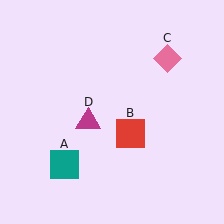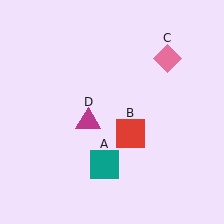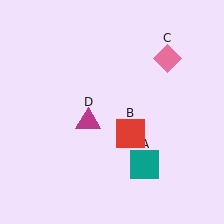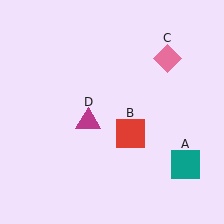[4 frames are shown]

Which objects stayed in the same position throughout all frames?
Red square (object B) and pink diamond (object C) and magenta triangle (object D) remained stationary.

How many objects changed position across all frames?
1 object changed position: teal square (object A).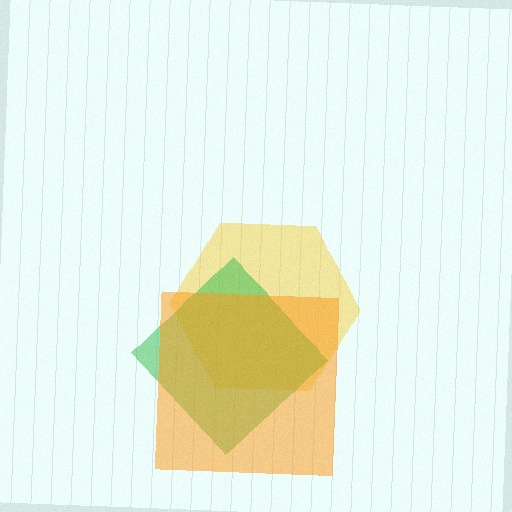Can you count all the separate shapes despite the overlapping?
Yes, there are 3 separate shapes.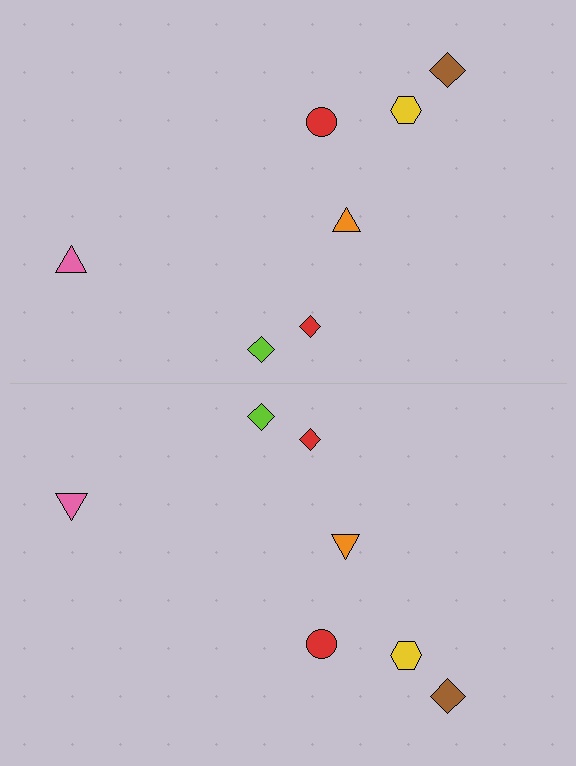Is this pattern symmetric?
Yes, this pattern has bilateral (reflection) symmetry.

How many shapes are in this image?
There are 14 shapes in this image.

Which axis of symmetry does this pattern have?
The pattern has a horizontal axis of symmetry running through the center of the image.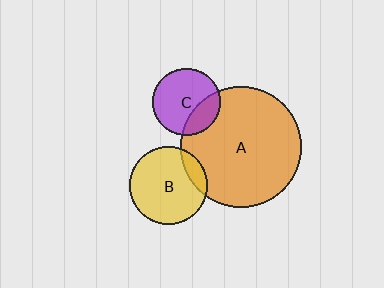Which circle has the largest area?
Circle A (orange).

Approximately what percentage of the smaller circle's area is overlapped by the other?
Approximately 25%.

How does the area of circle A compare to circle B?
Approximately 2.4 times.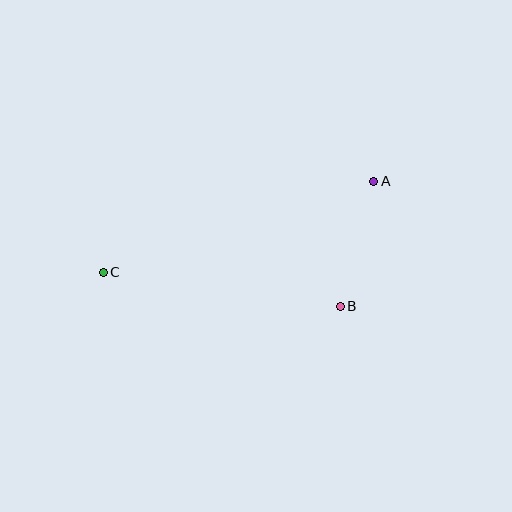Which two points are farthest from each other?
Points A and C are farthest from each other.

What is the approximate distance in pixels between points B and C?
The distance between B and C is approximately 239 pixels.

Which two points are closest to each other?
Points A and B are closest to each other.